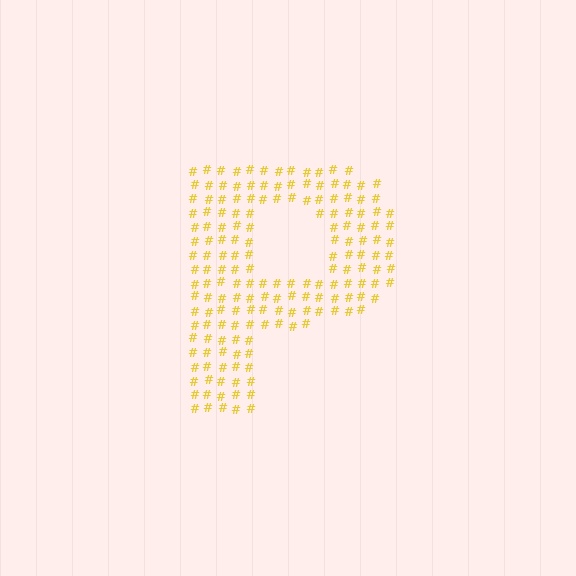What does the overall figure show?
The overall figure shows the letter P.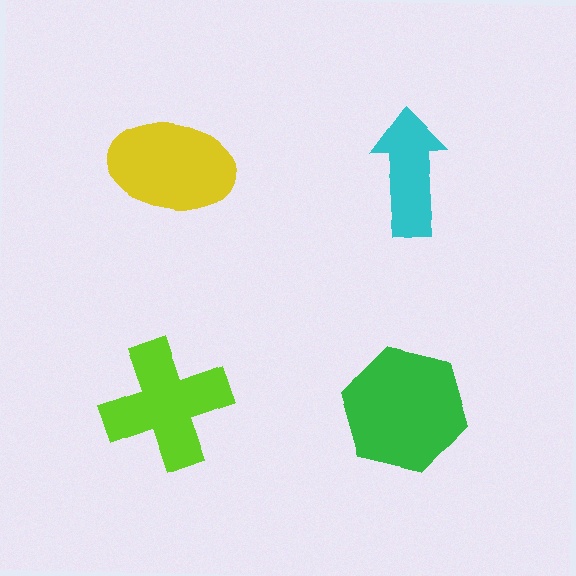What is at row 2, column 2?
A green hexagon.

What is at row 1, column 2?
A cyan arrow.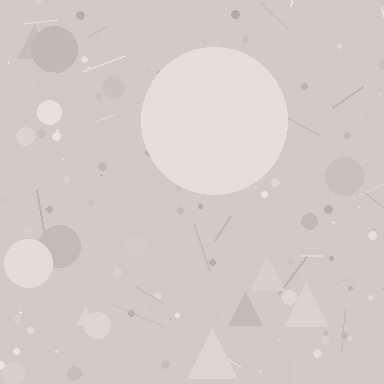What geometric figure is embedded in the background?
A circle is embedded in the background.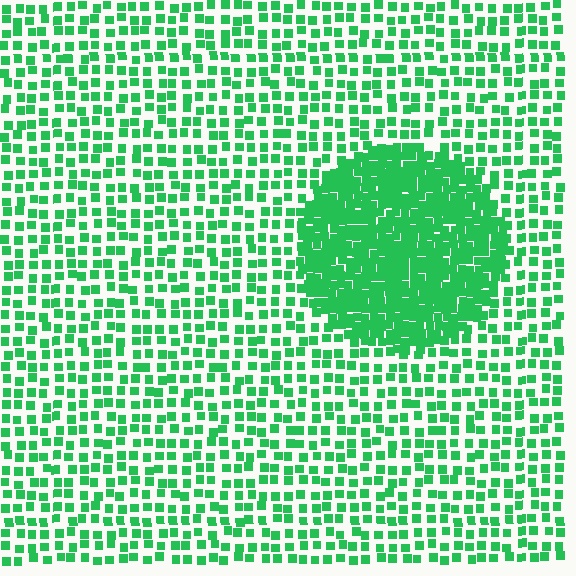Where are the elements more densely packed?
The elements are more densely packed inside the circle boundary.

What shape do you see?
I see a circle.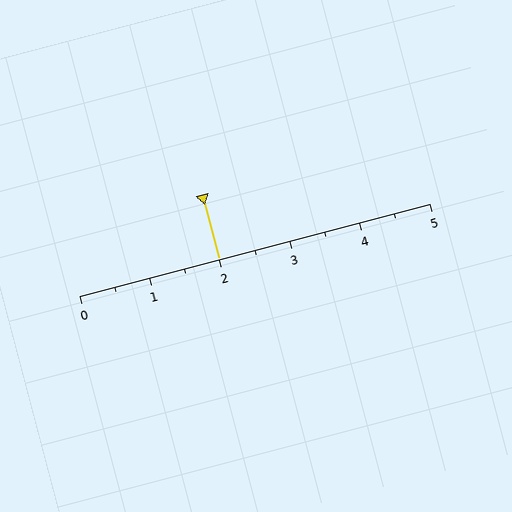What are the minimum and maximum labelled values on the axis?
The axis runs from 0 to 5.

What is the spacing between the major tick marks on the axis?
The major ticks are spaced 1 apart.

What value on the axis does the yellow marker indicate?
The marker indicates approximately 2.